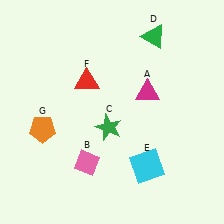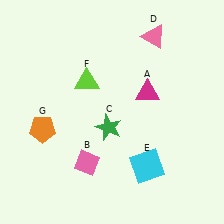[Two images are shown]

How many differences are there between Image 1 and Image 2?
There are 2 differences between the two images.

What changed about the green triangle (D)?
In Image 1, D is green. In Image 2, it changed to pink.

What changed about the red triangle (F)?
In Image 1, F is red. In Image 2, it changed to lime.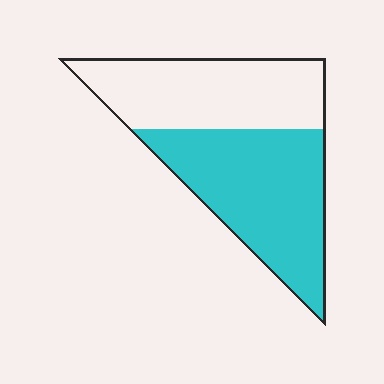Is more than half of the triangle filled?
Yes.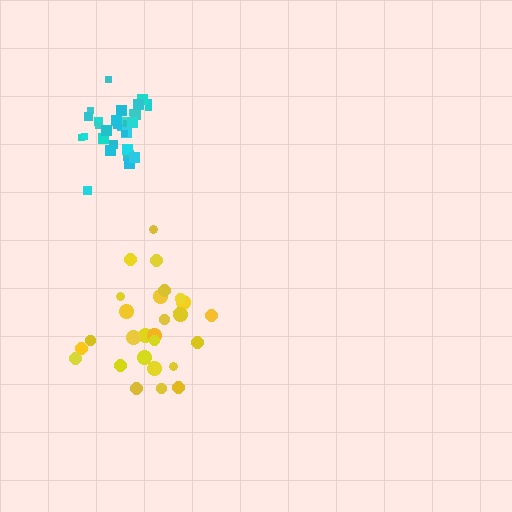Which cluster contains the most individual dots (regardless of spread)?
Cyan (31).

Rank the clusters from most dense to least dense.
cyan, yellow.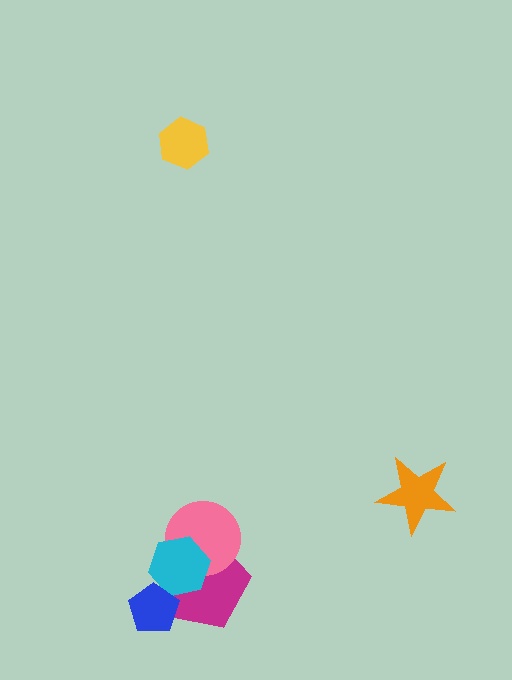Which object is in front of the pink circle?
The cyan hexagon is in front of the pink circle.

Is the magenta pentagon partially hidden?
Yes, it is partially covered by another shape.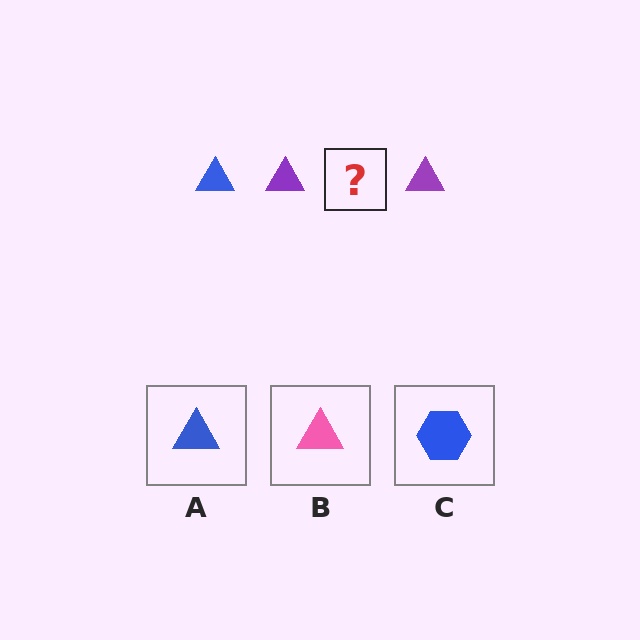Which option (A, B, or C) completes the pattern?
A.